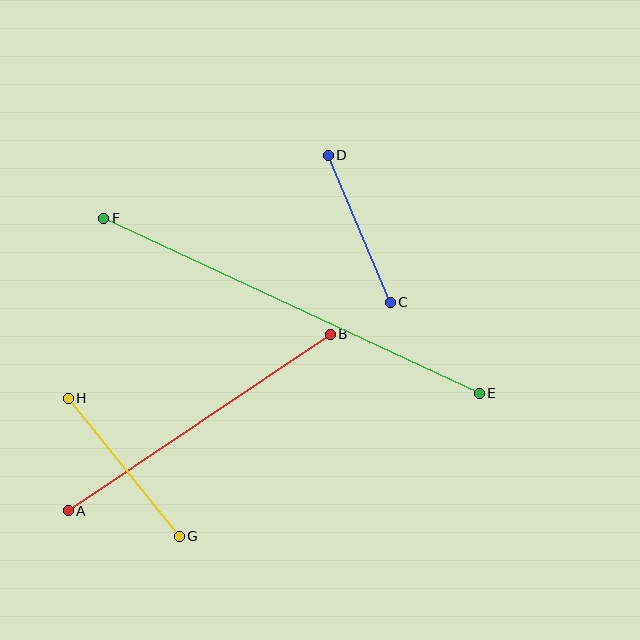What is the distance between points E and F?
The distance is approximately 414 pixels.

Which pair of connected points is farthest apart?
Points E and F are farthest apart.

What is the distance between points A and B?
The distance is approximately 316 pixels.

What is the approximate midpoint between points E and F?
The midpoint is at approximately (292, 306) pixels.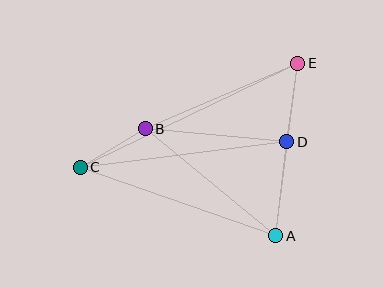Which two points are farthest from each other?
Points C and E are farthest from each other.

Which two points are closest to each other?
Points B and C are closest to each other.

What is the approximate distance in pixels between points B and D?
The distance between B and D is approximately 142 pixels.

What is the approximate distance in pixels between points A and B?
The distance between A and B is approximately 169 pixels.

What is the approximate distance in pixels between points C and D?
The distance between C and D is approximately 208 pixels.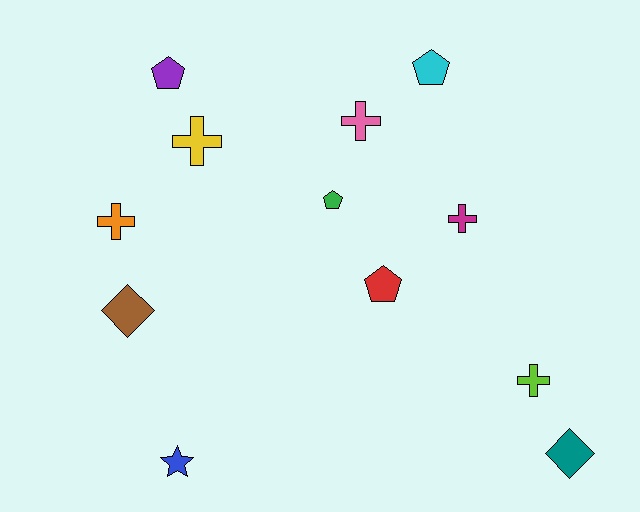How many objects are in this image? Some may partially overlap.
There are 12 objects.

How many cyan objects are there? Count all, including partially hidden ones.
There is 1 cyan object.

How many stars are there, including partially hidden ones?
There is 1 star.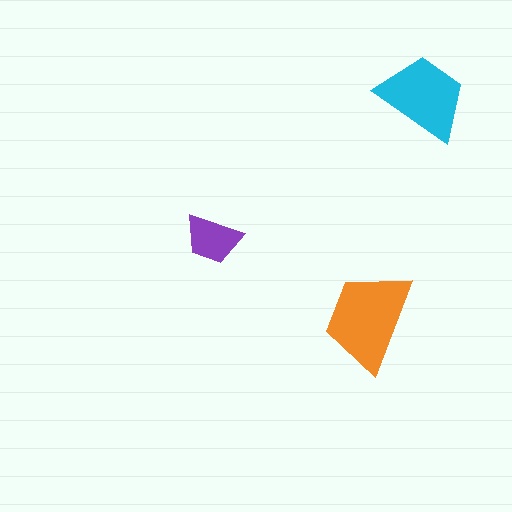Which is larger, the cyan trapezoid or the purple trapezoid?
The cyan one.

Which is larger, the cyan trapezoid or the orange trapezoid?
The orange one.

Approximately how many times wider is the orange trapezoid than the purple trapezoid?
About 2 times wider.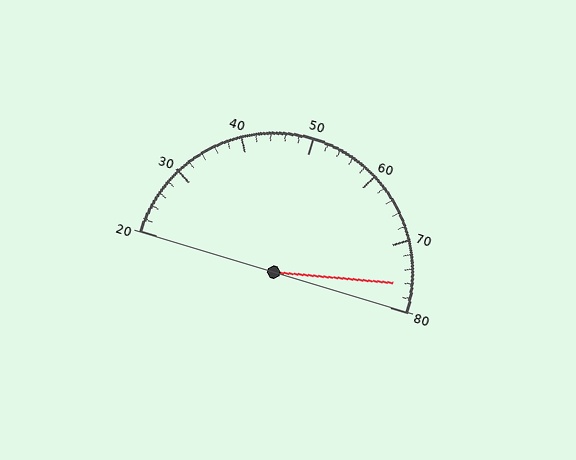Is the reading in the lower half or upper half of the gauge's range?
The reading is in the upper half of the range (20 to 80).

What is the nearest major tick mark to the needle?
The nearest major tick mark is 80.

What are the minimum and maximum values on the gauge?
The gauge ranges from 20 to 80.